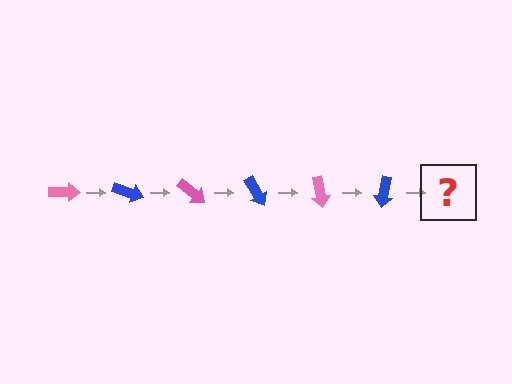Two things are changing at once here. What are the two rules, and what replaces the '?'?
The two rules are that it rotates 20 degrees each step and the color cycles through pink and blue. The '?' should be a pink arrow, rotated 120 degrees from the start.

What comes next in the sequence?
The next element should be a pink arrow, rotated 120 degrees from the start.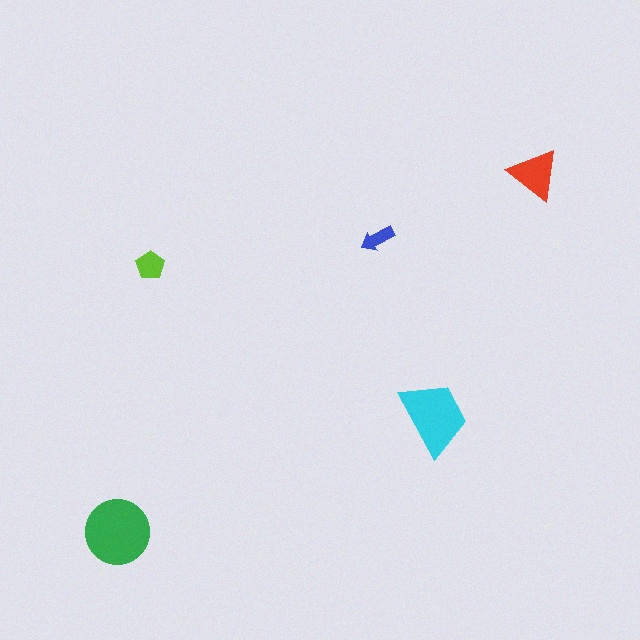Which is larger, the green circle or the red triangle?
The green circle.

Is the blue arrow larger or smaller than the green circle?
Smaller.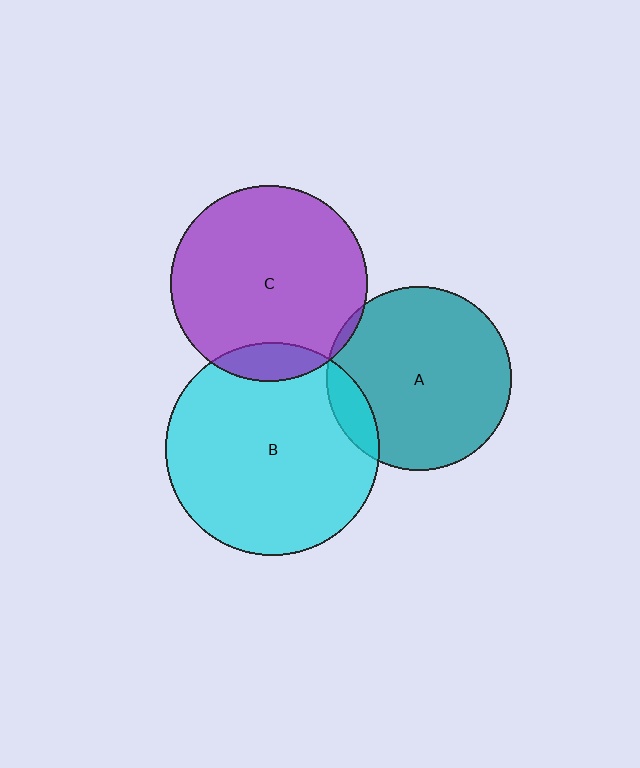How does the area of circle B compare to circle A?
Approximately 1.3 times.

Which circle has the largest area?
Circle B (cyan).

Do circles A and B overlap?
Yes.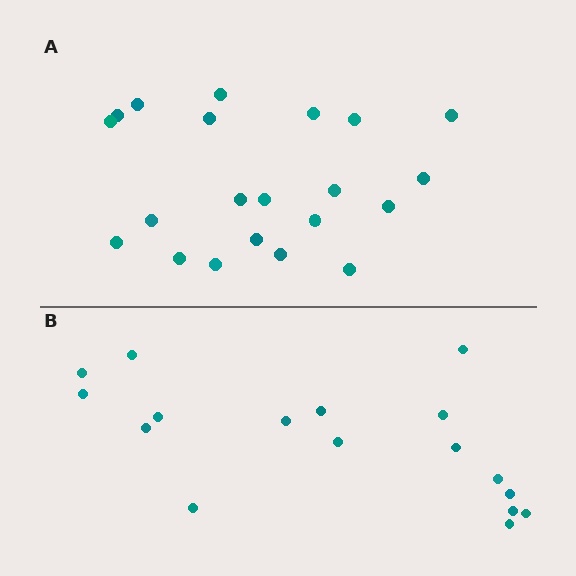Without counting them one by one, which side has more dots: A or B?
Region A (the top region) has more dots.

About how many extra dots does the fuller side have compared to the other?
Region A has about 4 more dots than region B.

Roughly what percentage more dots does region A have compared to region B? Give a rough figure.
About 25% more.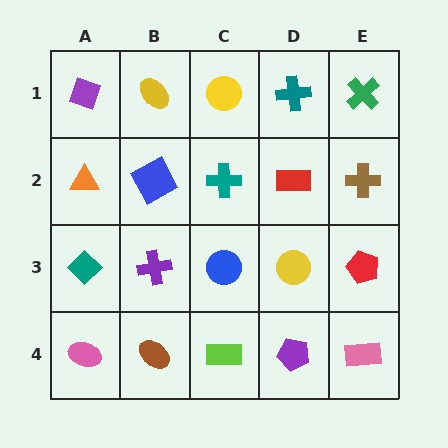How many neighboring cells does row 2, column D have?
4.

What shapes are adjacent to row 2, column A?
A purple diamond (row 1, column A), a teal diamond (row 3, column A), a blue square (row 2, column B).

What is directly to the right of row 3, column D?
A red pentagon.